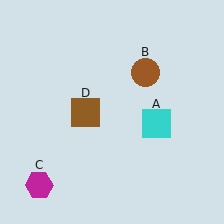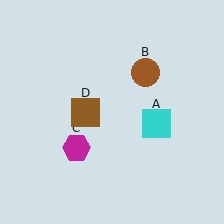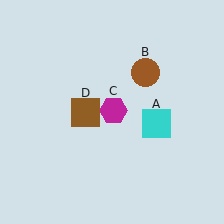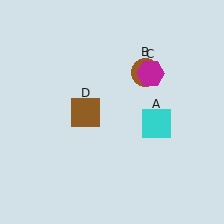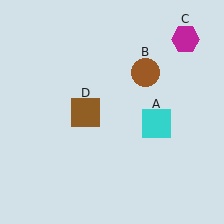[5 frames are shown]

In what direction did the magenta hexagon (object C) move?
The magenta hexagon (object C) moved up and to the right.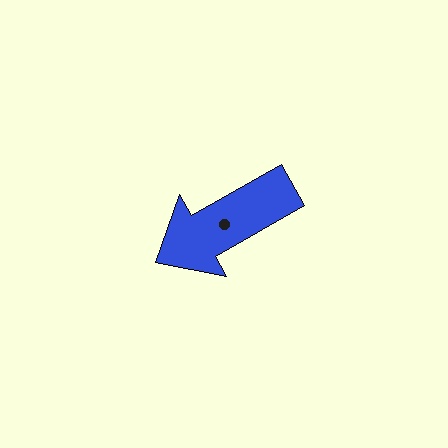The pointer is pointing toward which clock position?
Roughly 8 o'clock.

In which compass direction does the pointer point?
Southwest.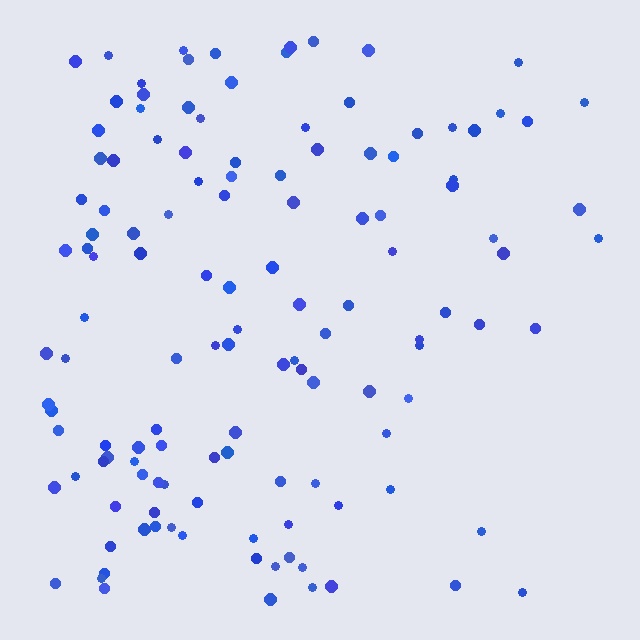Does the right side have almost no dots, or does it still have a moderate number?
Still a moderate number, just noticeably fewer than the left.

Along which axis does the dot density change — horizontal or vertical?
Horizontal.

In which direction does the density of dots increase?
From right to left, with the left side densest.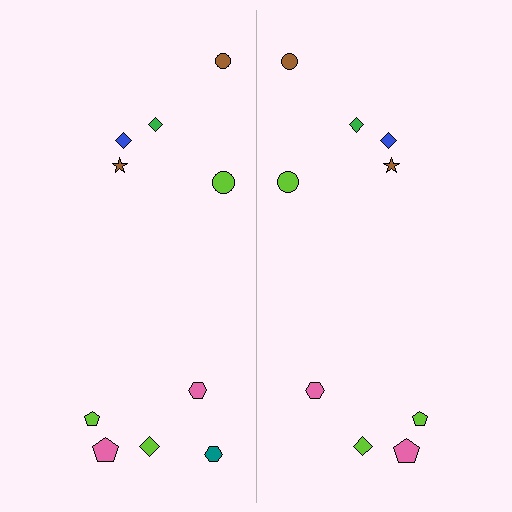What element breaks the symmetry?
A teal hexagon is missing from the right side.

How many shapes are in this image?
There are 19 shapes in this image.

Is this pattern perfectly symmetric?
No, the pattern is not perfectly symmetric. A teal hexagon is missing from the right side.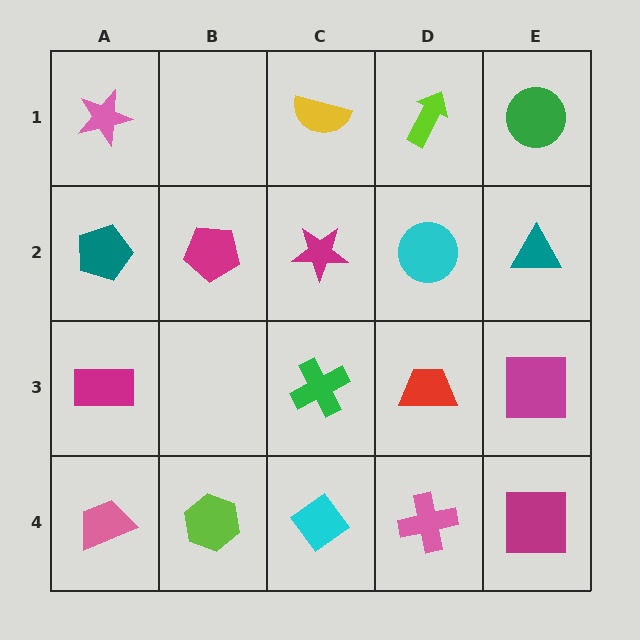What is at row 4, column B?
A lime hexagon.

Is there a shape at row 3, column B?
No, that cell is empty.